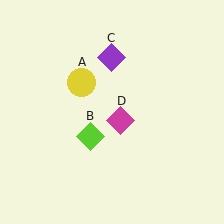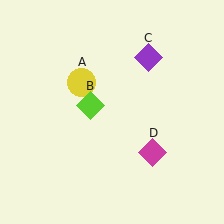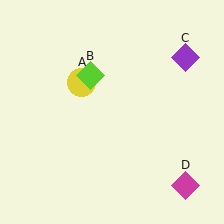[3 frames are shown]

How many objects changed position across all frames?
3 objects changed position: lime diamond (object B), purple diamond (object C), magenta diamond (object D).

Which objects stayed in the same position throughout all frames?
Yellow circle (object A) remained stationary.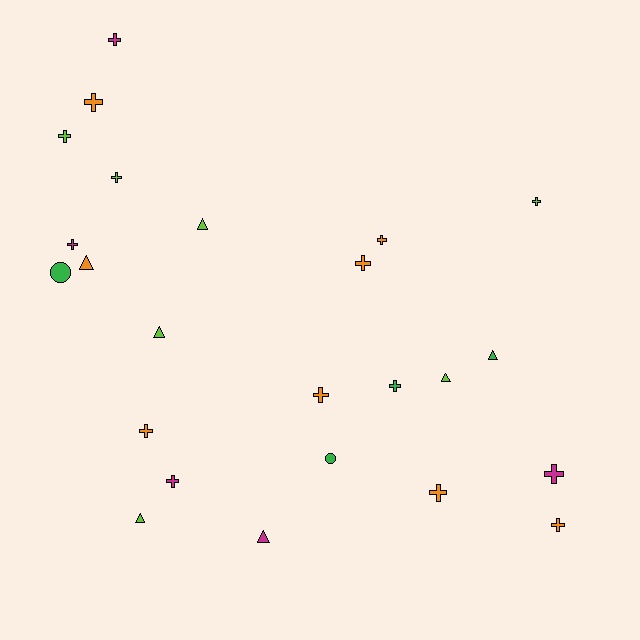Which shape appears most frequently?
Cross, with 15 objects.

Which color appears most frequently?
Orange, with 8 objects.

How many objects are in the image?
There are 24 objects.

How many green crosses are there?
There is 1 green cross.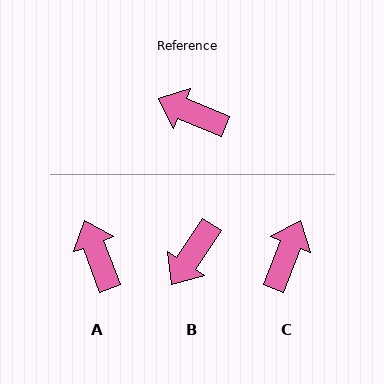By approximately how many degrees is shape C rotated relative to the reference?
Approximately 89 degrees clockwise.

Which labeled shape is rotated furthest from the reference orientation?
C, about 89 degrees away.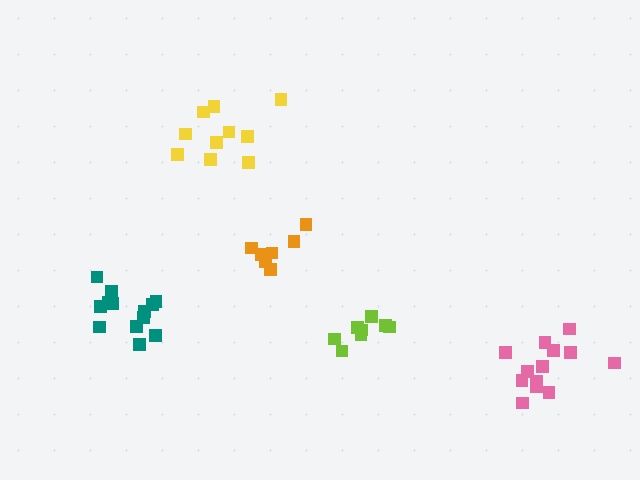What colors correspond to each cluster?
The clusters are colored: teal, yellow, pink, orange, lime.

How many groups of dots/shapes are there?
There are 5 groups.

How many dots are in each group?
Group 1: 13 dots, Group 2: 10 dots, Group 3: 13 dots, Group 4: 8 dots, Group 5: 8 dots (52 total).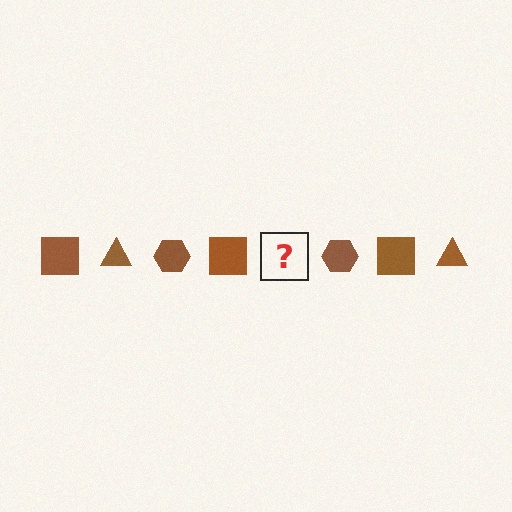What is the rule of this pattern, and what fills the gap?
The rule is that the pattern cycles through square, triangle, hexagon shapes in brown. The gap should be filled with a brown triangle.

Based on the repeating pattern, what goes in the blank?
The blank should be a brown triangle.